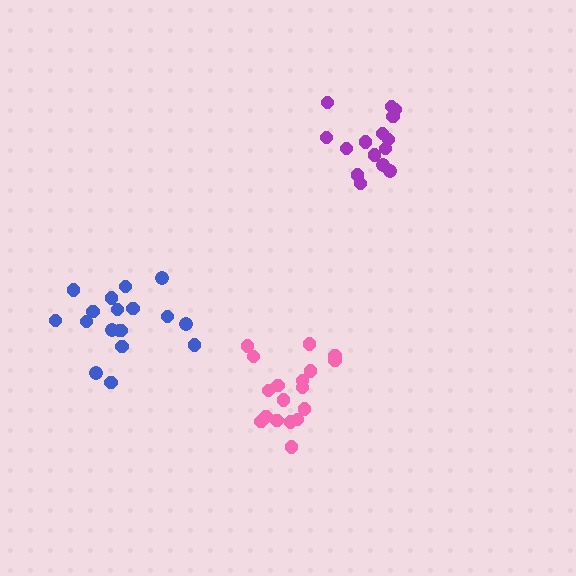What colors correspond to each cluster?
The clusters are colored: purple, blue, pink.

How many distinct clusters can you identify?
There are 3 distinct clusters.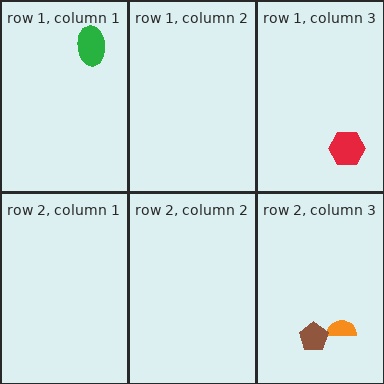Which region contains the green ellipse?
The row 1, column 1 region.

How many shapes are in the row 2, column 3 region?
2.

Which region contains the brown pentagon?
The row 2, column 3 region.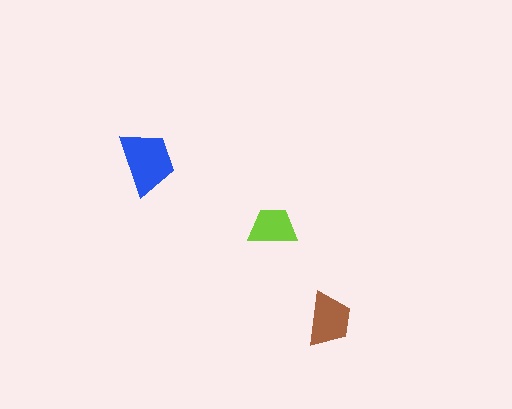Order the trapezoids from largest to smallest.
the blue one, the brown one, the lime one.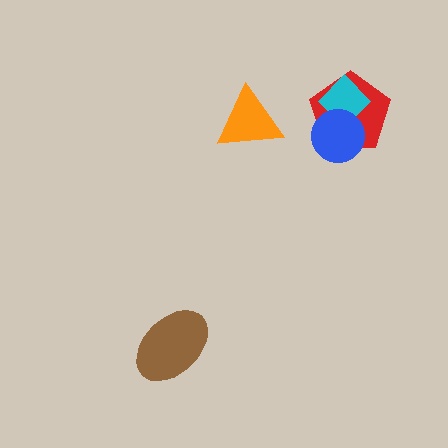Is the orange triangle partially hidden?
No, no other shape covers it.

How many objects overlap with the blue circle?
2 objects overlap with the blue circle.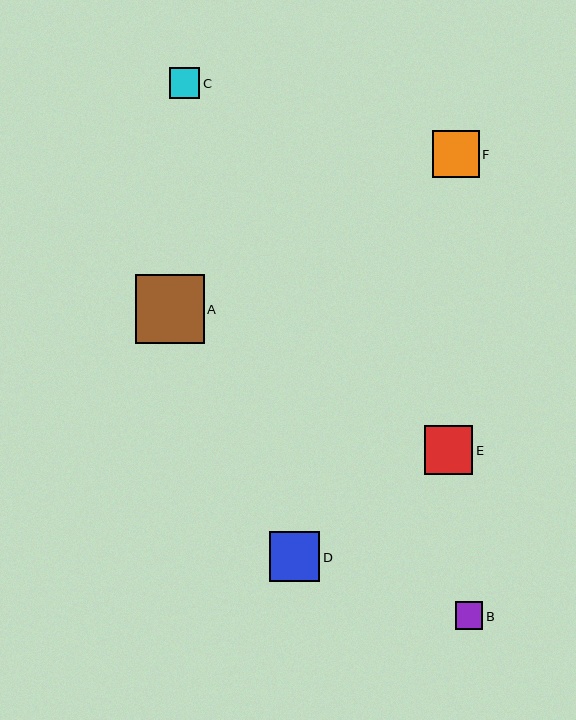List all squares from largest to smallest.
From largest to smallest: A, D, E, F, C, B.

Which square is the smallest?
Square B is the smallest with a size of approximately 27 pixels.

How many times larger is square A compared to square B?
Square A is approximately 2.5 times the size of square B.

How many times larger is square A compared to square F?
Square A is approximately 1.5 times the size of square F.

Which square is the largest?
Square A is the largest with a size of approximately 69 pixels.